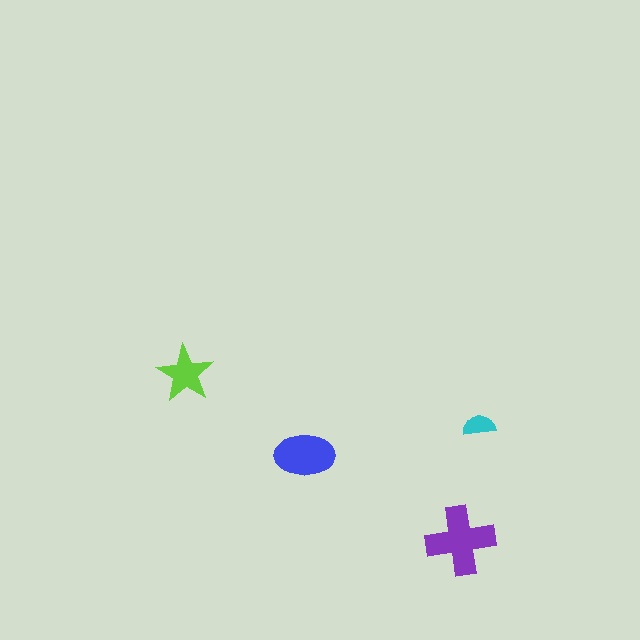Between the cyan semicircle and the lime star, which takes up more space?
The lime star.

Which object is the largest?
The purple cross.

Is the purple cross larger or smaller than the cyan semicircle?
Larger.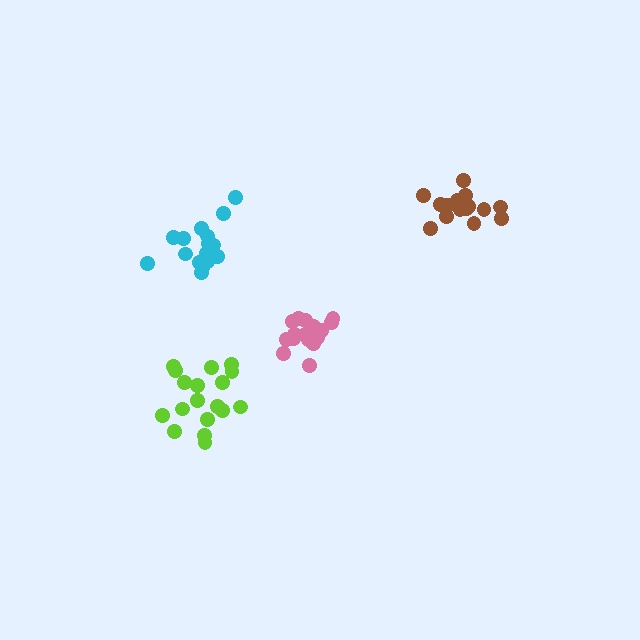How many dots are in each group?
Group 1: 15 dots, Group 2: 16 dots, Group 3: 18 dots, Group 4: 18 dots (67 total).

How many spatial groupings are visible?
There are 4 spatial groupings.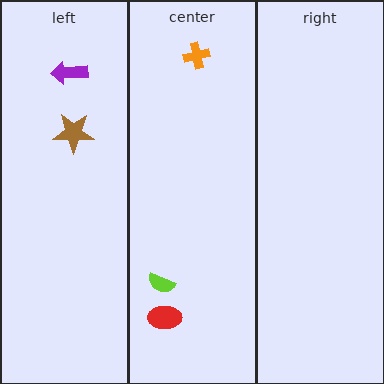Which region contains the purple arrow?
The left region.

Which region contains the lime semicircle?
The center region.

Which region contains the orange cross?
The center region.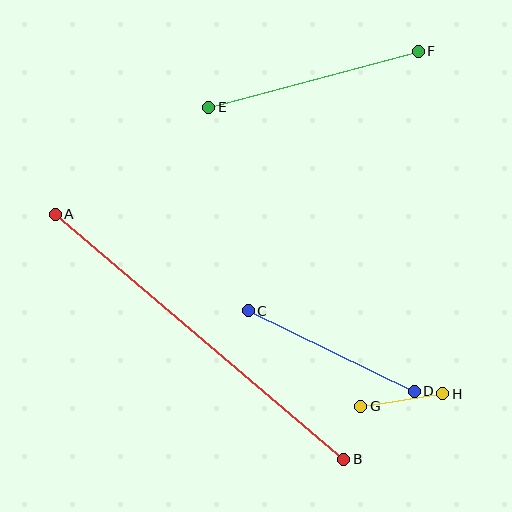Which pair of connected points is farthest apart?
Points A and B are farthest apart.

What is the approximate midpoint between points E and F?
The midpoint is at approximately (314, 79) pixels.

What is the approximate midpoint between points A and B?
The midpoint is at approximately (200, 337) pixels.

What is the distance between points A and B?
The distance is approximately 379 pixels.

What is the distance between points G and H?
The distance is approximately 83 pixels.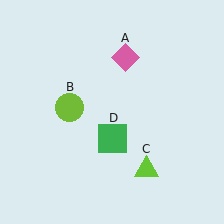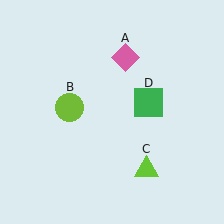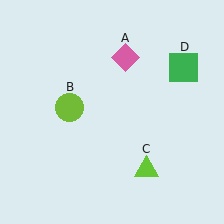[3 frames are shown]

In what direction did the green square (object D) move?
The green square (object D) moved up and to the right.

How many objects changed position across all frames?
1 object changed position: green square (object D).